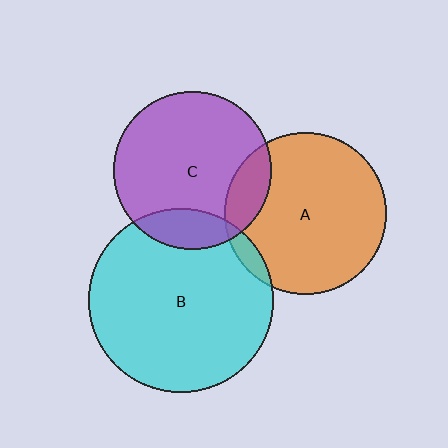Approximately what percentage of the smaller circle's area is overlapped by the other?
Approximately 15%.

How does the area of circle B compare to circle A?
Approximately 1.3 times.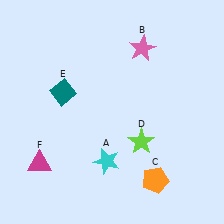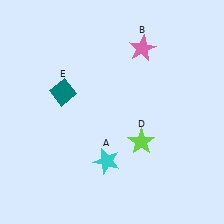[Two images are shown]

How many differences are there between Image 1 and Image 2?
There are 2 differences between the two images.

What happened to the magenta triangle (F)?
The magenta triangle (F) was removed in Image 2. It was in the bottom-left area of Image 1.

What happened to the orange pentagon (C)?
The orange pentagon (C) was removed in Image 2. It was in the bottom-right area of Image 1.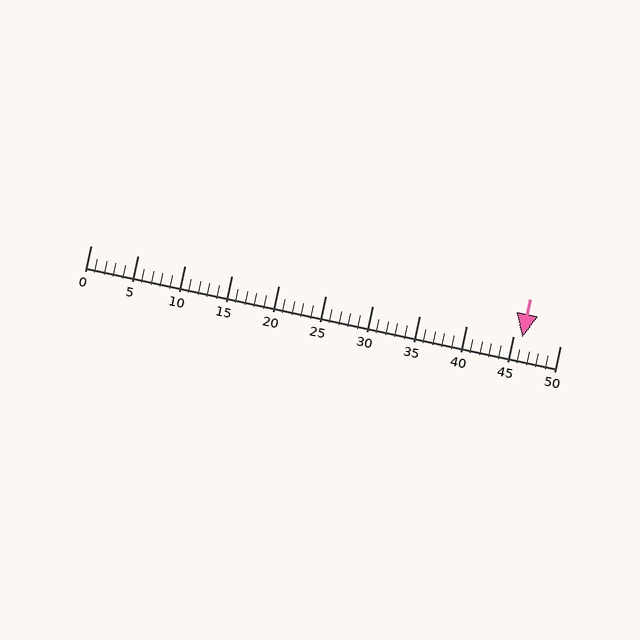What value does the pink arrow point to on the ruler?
The pink arrow points to approximately 46.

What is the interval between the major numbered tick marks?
The major tick marks are spaced 5 units apart.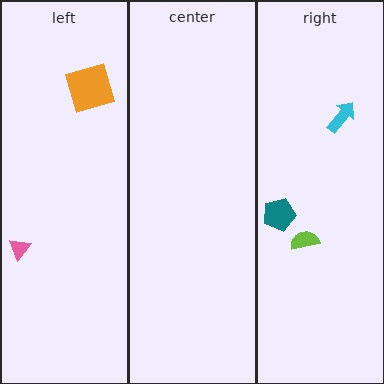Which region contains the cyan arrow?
The right region.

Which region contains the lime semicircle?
The right region.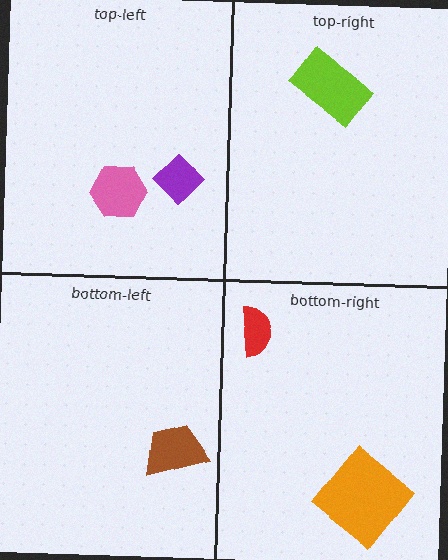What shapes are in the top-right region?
The lime rectangle.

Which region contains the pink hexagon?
The top-left region.